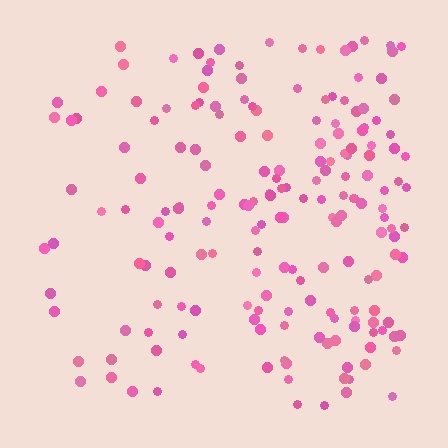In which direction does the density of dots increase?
From left to right, with the right side densest.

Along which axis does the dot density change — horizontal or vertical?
Horizontal.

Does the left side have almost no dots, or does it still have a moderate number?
Still a moderate number, just noticeably fewer than the right.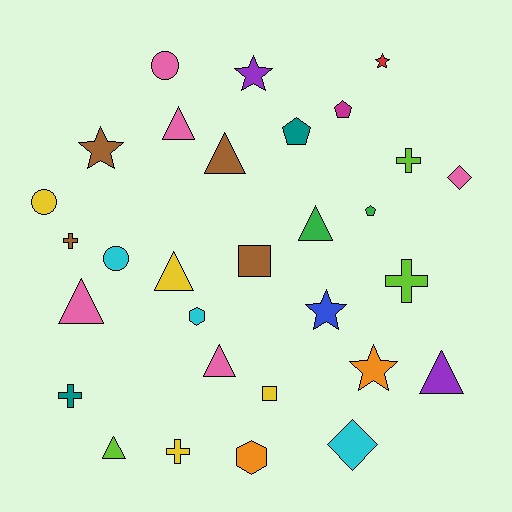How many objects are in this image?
There are 30 objects.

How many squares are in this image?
There are 2 squares.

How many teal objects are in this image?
There are 2 teal objects.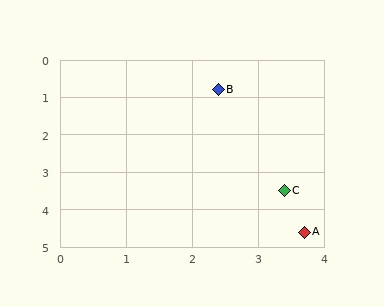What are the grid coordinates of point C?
Point C is at approximately (3.4, 3.5).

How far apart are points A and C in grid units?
Points A and C are about 1.1 grid units apart.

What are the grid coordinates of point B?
Point B is at approximately (2.4, 0.8).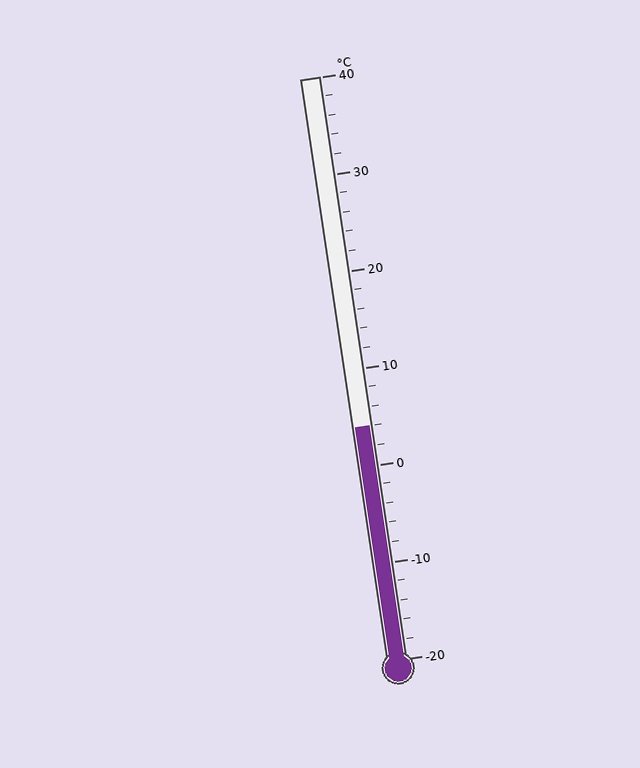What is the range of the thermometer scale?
The thermometer scale ranges from -20°C to 40°C.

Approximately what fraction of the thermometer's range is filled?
The thermometer is filled to approximately 40% of its range.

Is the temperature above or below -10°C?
The temperature is above -10°C.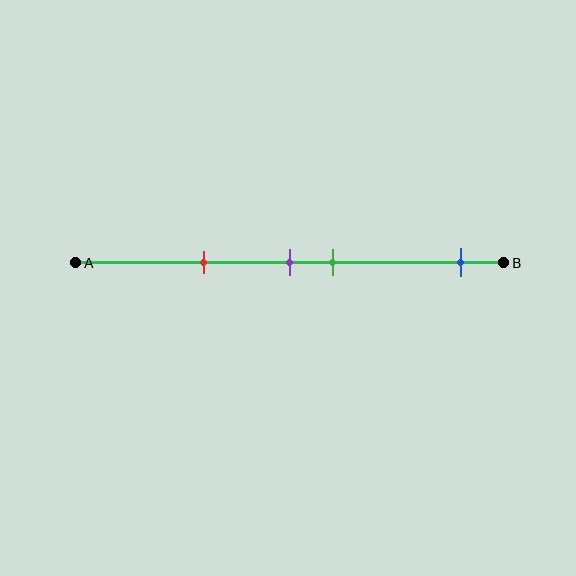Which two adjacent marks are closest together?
The purple and green marks are the closest adjacent pair.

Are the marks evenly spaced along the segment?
No, the marks are not evenly spaced.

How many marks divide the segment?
There are 4 marks dividing the segment.